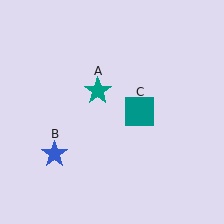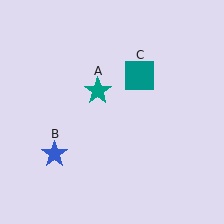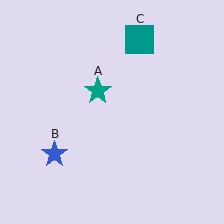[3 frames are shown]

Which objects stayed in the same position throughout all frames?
Teal star (object A) and blue star (object B) remained stationary.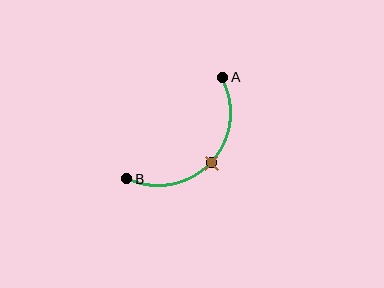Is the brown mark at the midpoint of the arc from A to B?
Yes. The brown mark lies on the arc at equal arc-length from both A and B — it is the arc midpoint.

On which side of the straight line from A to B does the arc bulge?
The arc bulges below and to the right of the straight line connecting A and B.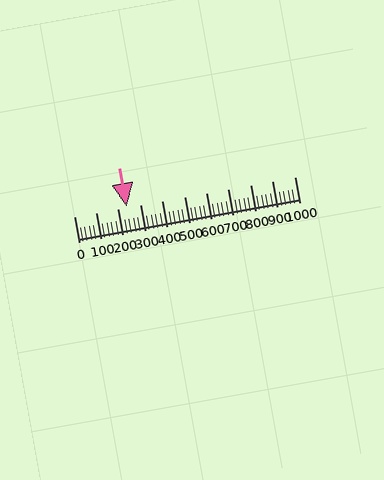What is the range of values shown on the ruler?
The ruler shows values from 0 to 1000.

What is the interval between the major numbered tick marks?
The major tick marks are spaced 100 units apart.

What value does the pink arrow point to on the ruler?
The pink arrow points to approximately 240.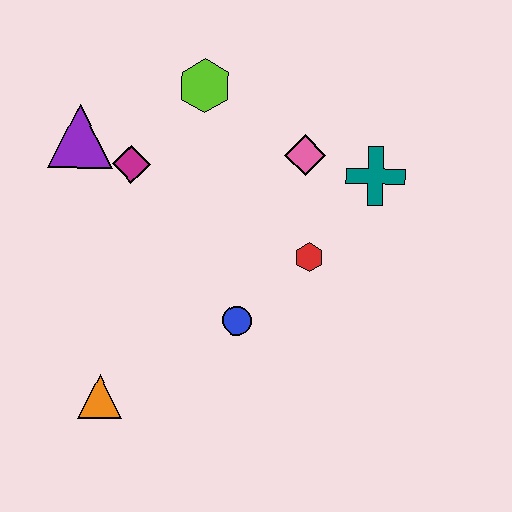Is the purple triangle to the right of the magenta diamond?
No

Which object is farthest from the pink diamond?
The orange triangle is farthest from the pink diamond.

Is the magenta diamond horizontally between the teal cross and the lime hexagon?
No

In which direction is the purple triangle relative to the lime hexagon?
The purple triangle is to the left of the lime hexagon.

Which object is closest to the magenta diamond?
The purple triangle is closest to the magenta diamond.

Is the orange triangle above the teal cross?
No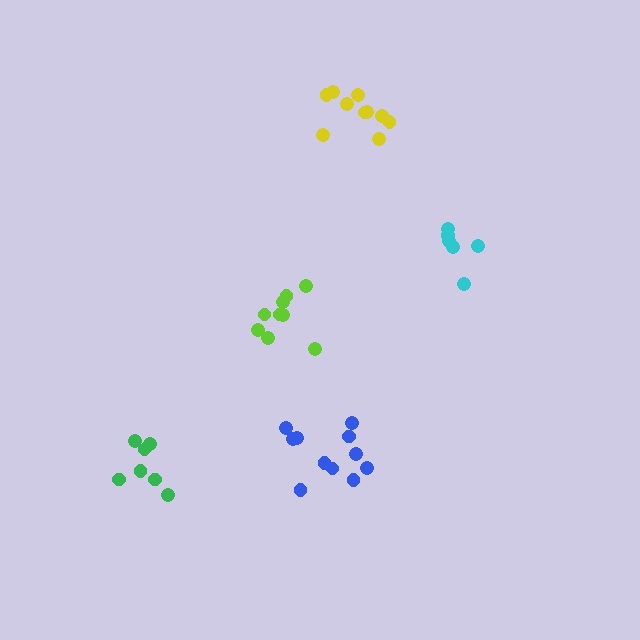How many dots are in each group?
Group 1: 7 dots, Group 2: 11 dots, Group 3: 9 dots, Group 4: 10 dots, Group 5: 6 dots (43 total).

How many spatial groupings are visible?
There are 5 spatial groupings.